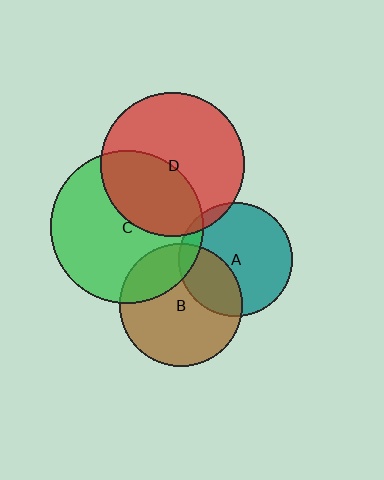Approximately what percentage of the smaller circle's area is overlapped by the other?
Approximately 40%.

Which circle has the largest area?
Circle C (green).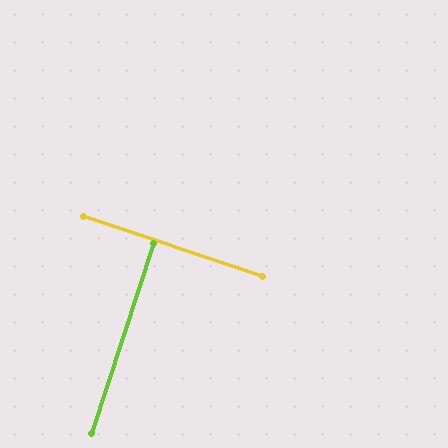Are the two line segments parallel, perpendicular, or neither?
Perpendicular — they meet at approximately 89°.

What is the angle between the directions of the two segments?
Approximately 89 degrees.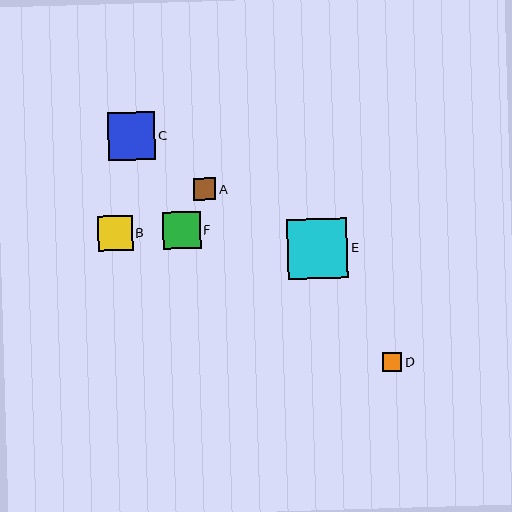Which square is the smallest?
Square D is the smallest with a size of approximately 19 pixels.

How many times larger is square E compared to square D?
Square E is approximately 3.1 times the size of square D.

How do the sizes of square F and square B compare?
Square F and square B are approximately the same size.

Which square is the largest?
Square E is the largest with a size of approximately 60 pixels.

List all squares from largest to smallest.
From largest to smallest: E, C, F, B, A, D.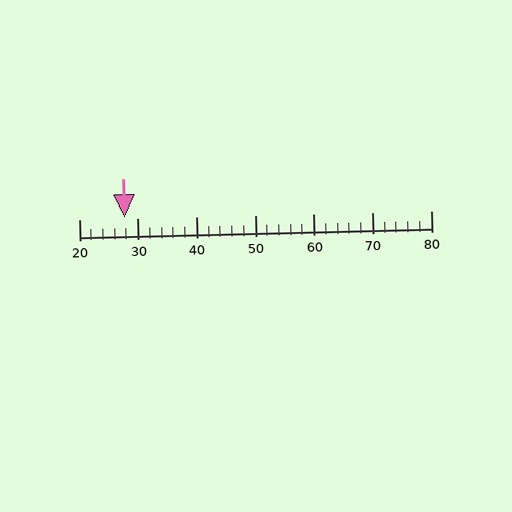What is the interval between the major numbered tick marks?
The major tick marks are spaced 10 units apart.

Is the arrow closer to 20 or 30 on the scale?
The arrow is closer to 30.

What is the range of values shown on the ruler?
The ruler shows values from 20 to 80.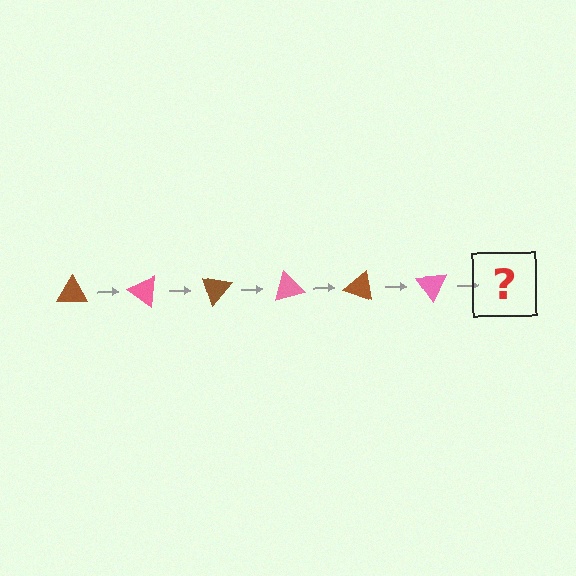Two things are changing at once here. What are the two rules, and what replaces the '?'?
The two rules are that it rotates 35 degrees each step and the color cycles through brown and pink. The '?' should be a brown triangle, rotated 210 degrees from the start.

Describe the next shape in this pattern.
It should be a brown triangle, rotated 210 degrees from the start.